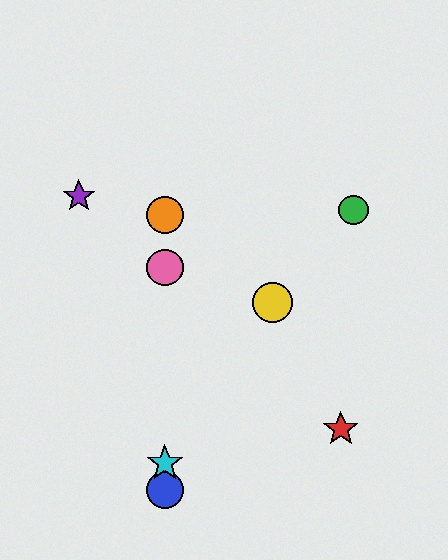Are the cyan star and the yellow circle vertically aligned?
No, the cyan star is at x≈165 and the yellow circle is at x≈272.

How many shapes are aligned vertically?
4 shapes (the blue circle, the orange circle, the cyan star, the pink circle) are aligned vertically.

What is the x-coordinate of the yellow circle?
The yellow circle is at x≈272.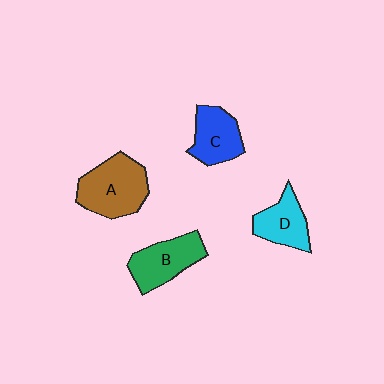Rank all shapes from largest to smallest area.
From largest to smallest: A (brown), B (green), C (blue), D (cyan).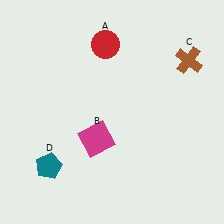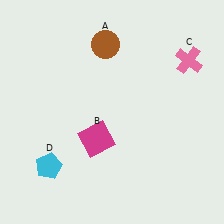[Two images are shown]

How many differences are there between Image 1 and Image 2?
There are 3 differences between the two images.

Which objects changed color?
A changed from red to brown. C changed from brown to pink. D changed from teal to cyan.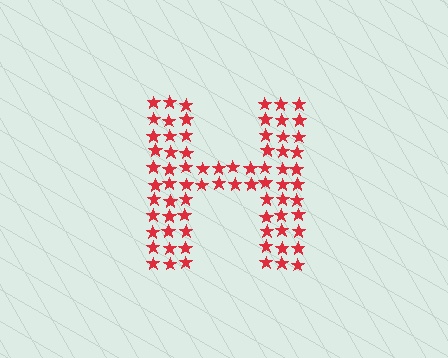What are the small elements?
The small elements are stars.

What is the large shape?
The large shape is the letter H.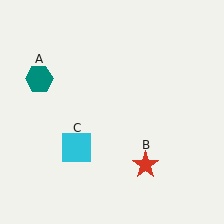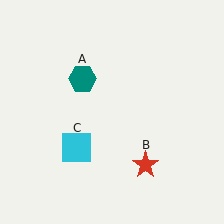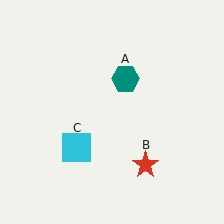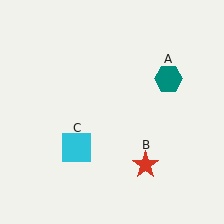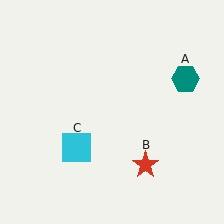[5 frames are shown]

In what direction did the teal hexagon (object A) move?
The teal hexagon (object A) moved right.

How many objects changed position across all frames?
1 object changed position: teal hexagon (object A).